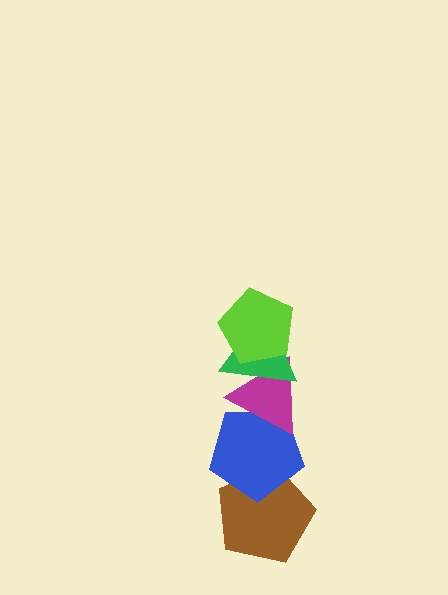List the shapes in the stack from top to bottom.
From top to bottom: the lime pentagon, the green triangle, the magenta triangle, the blue pentagon, the brown pentagon.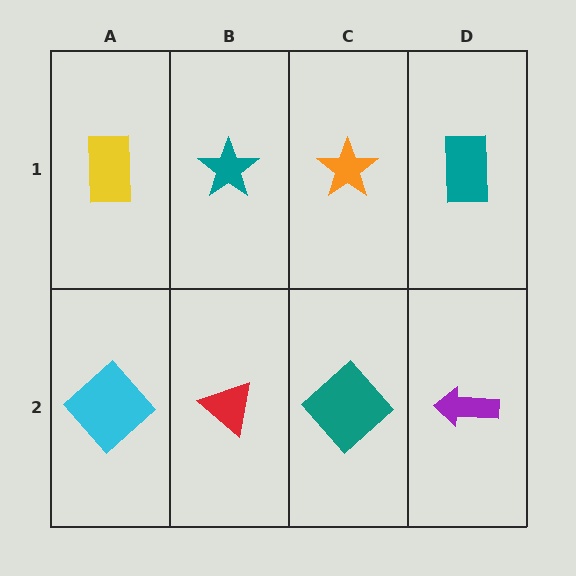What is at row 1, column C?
An orange star.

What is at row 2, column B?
A red triangle.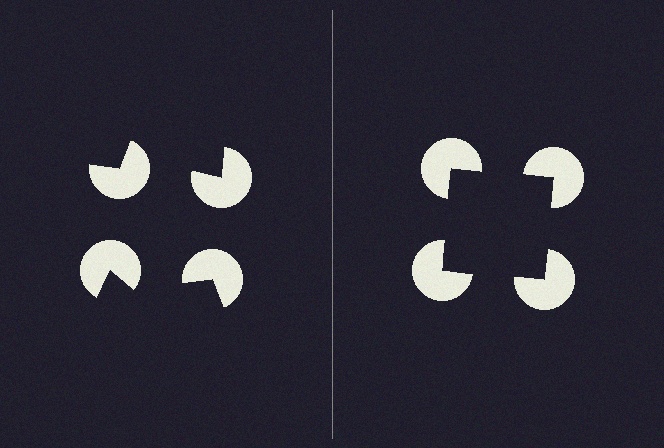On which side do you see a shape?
An illusory square appears on the right side. On the left side the wedge cuts are rotated, so no coherent shape forms.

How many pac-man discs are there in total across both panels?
8 — 4 on each side.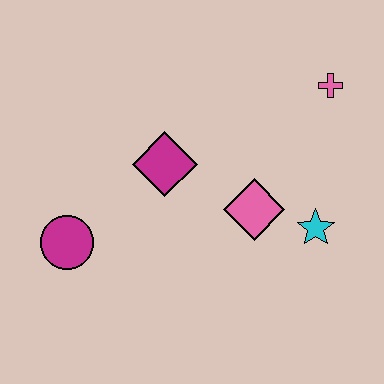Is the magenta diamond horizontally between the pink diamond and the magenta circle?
Yes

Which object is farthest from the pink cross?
The magenta circle is farthest from the pink cross.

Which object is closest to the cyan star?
The pink diamond is closest to the cyan star.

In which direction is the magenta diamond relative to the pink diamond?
The magenta diamond is to the left of the pink diamond.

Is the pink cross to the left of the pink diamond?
No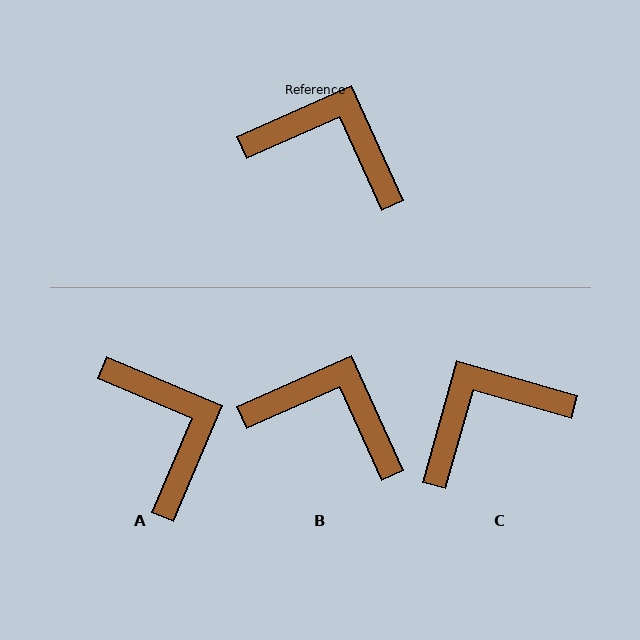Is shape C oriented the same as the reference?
No, it is off by about 50 degrees.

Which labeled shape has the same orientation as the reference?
B.